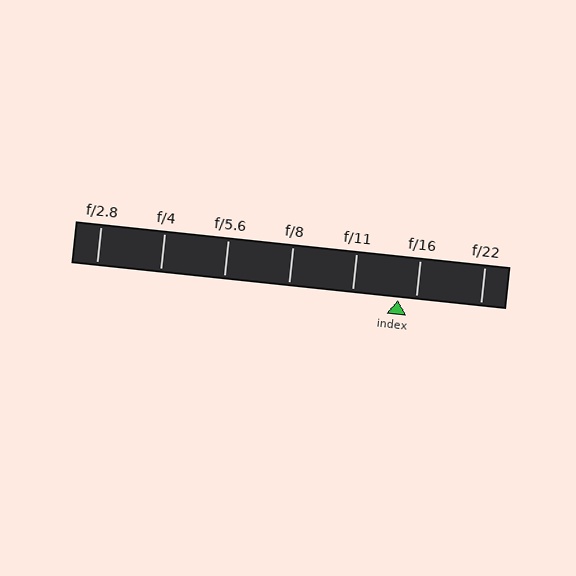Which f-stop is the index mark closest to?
The index mark is closest to f/16.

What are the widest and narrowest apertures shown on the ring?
The widest aperture shown is f/2.8 and the narrowest is f/22.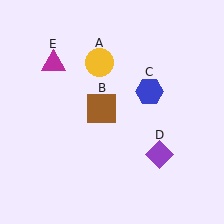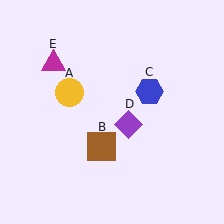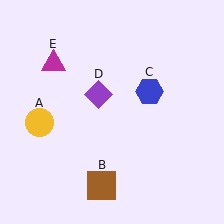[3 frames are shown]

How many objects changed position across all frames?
3 objects changed position: yellow circle (object A), brown square (object B), purple diamond (object D).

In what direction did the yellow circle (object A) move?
The yellow circle (object A) moved down and to the left.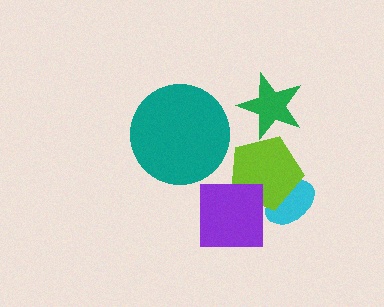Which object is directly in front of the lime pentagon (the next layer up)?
The purple square is directly in front of the lime pentagon.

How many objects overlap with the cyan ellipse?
1 object overlaps with the cyan ellipse.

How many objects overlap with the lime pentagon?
3 objects overlap with the lime pentagon.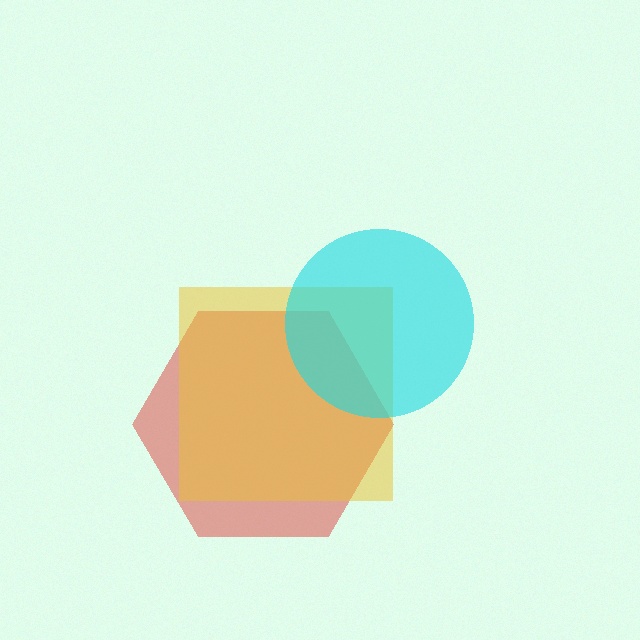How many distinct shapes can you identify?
There are 3 distinct shapes: a red hexagon, a yellow square, a cyan circle.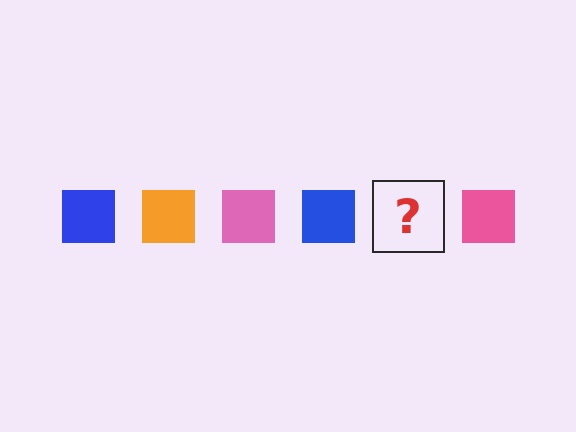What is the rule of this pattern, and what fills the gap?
The rule is that the pattern cycles through blue, orange, pink squares. The gap should be filled with an orange square.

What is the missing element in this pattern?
The missing element is an orange square.